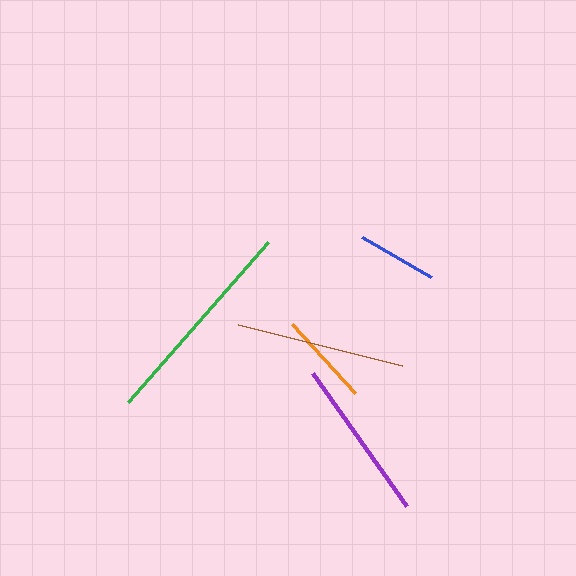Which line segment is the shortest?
The blue line is the shortest at approximately 80 pixels.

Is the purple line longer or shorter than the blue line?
The purple line is longer than the blue line.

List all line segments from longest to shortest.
From longest to shortest: green, brown, purple, orange, blue.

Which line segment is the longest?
The green line is the longest at approximately 213 pixels.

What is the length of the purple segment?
The purple segment is approximately 163 pixels long.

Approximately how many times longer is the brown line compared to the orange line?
The brown line is approximately 1.8 times the length of the orange line.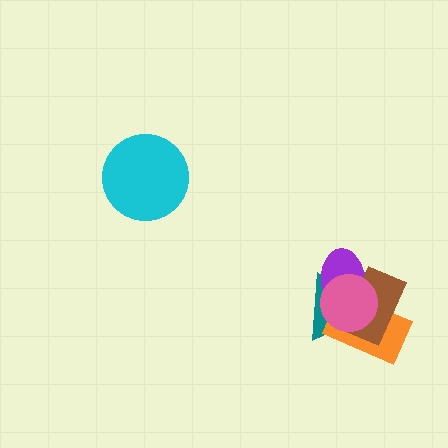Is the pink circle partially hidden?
No, no other shape covers it.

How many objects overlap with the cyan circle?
0 objects overlap with the cyan circle.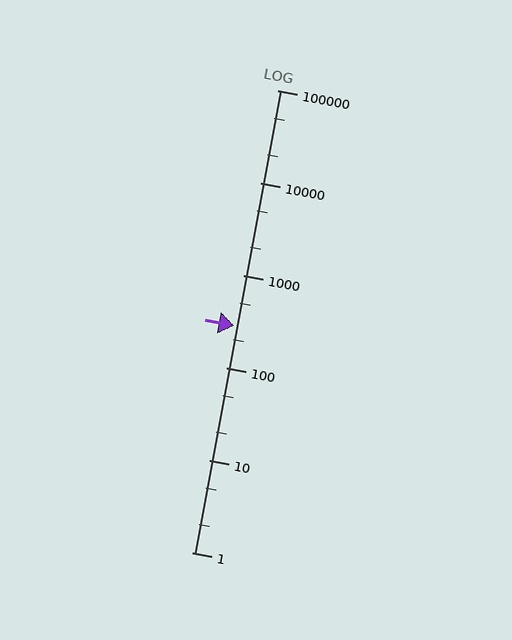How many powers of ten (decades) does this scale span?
The scale spans 5 decades, from 1 to 100000.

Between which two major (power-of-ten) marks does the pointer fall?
The pointer is between 100 and 1000.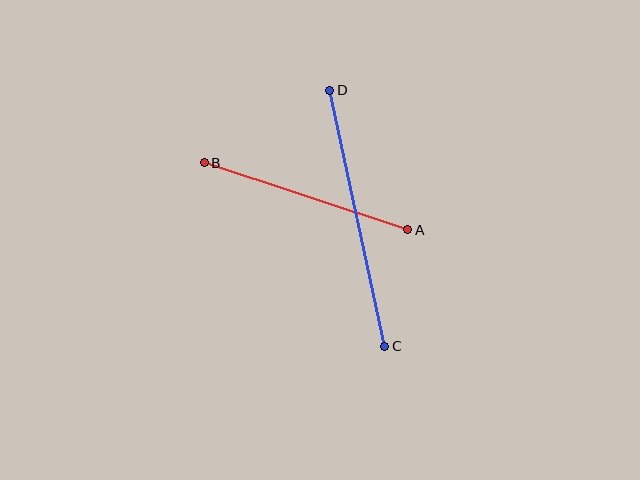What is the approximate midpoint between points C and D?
The midpoint is at approximately (357, 218) pixels.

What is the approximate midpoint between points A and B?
The midpoint is at approximately (306, 196) pixels.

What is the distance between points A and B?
The distance is approximately 214 pixels.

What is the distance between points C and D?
The distance is approximately 262 pixels.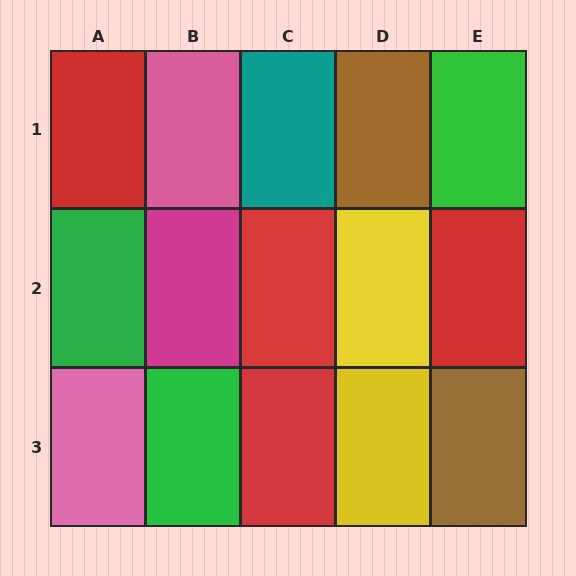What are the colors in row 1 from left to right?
Red, pink, teal, brown, green.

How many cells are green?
3 cells are green.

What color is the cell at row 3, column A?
Pink.